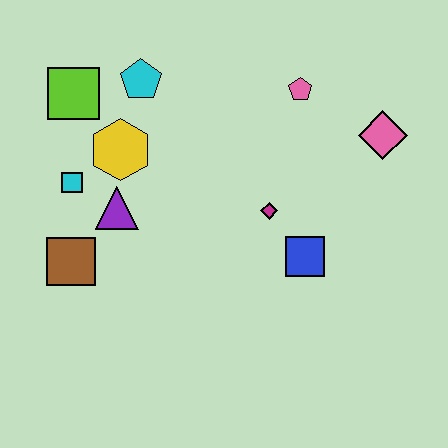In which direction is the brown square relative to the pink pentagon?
The brown square is to the left of the pink pentagon.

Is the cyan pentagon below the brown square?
No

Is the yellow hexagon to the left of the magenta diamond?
Yes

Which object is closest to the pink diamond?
The pink pentagon is closest to the pink diamond.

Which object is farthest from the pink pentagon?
The brown square is farthest from the pink pentagon.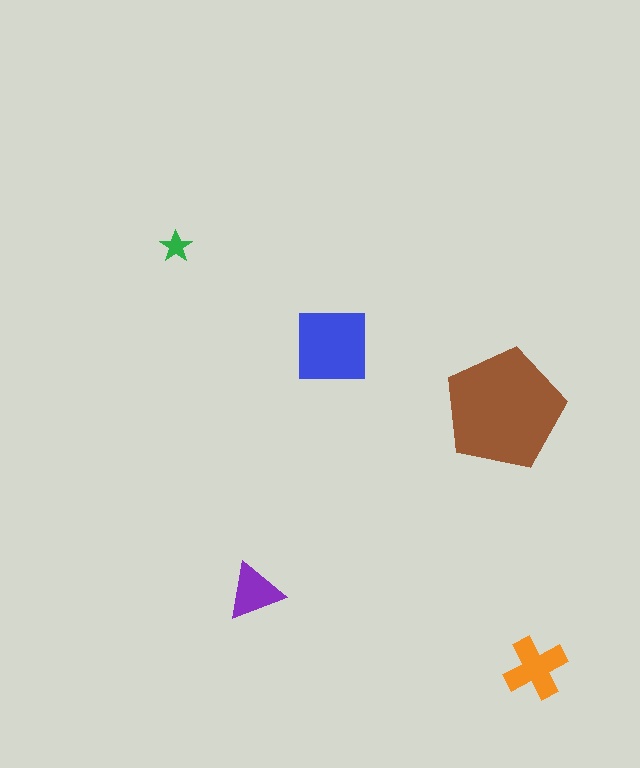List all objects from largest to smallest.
The brown pentagon, the blue square, the orange cross, the purple triangle, the green star.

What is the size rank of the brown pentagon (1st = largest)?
1st.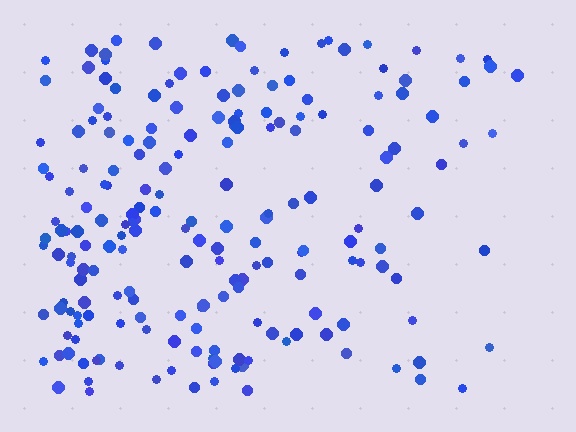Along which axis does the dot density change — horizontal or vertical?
Horizontal.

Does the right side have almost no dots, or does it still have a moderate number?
Still a moderate number, just noticeably fewer than the left.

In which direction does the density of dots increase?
From right to left, with the left side densest.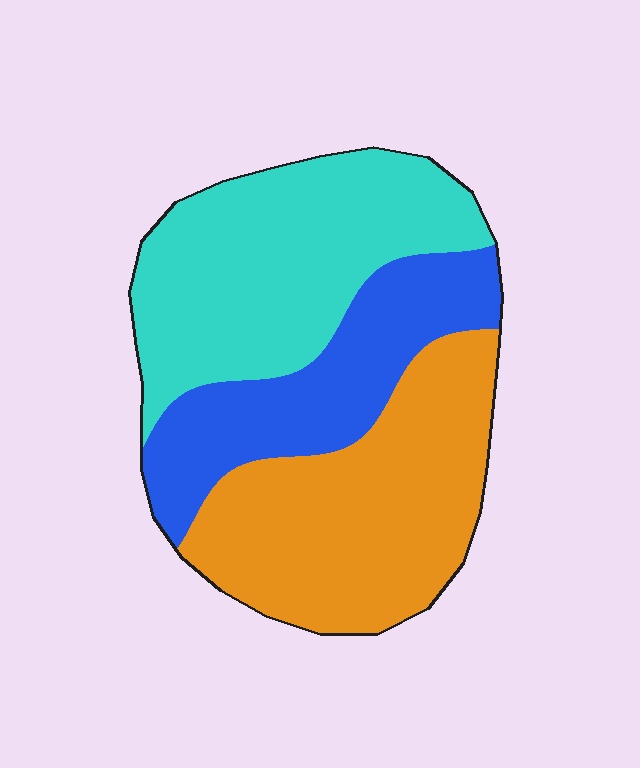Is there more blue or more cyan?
Cyan.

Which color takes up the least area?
Blue, at roughly 25%.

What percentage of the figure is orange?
Orange takes up about three eighths (3/8) of the figure.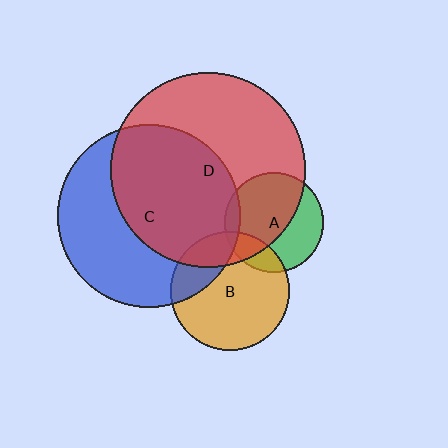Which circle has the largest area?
Circle D (red).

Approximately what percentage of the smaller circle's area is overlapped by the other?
Approximately 25%.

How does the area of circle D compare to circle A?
Approximately 3.8 times.